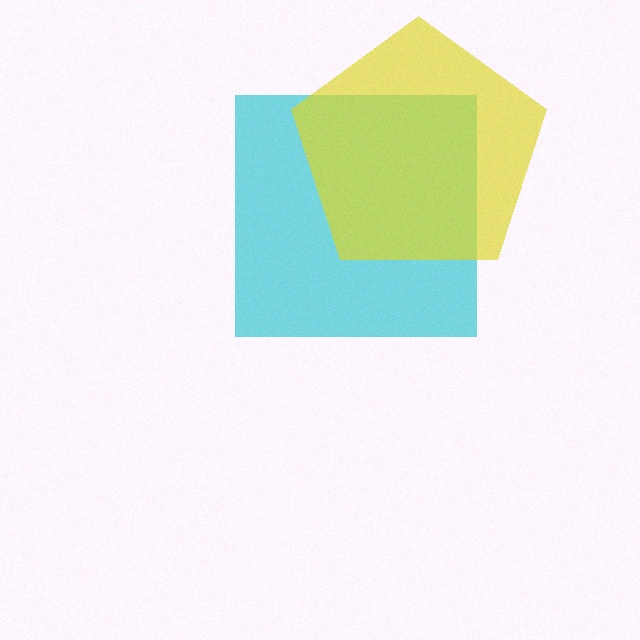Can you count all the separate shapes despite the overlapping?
Yes, there are 2 separate shapes.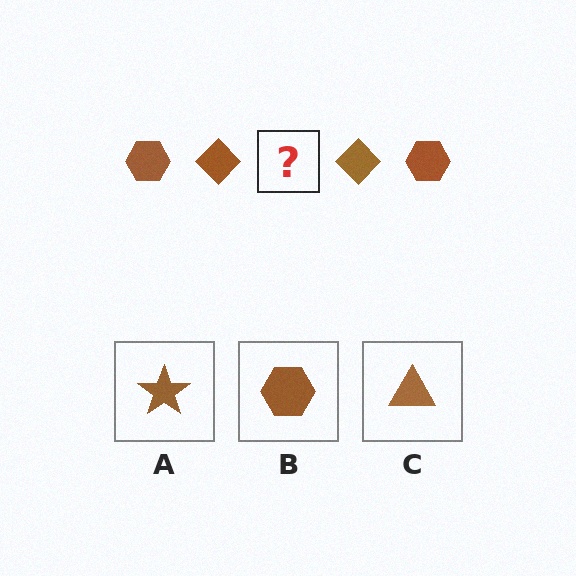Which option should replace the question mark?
Option B.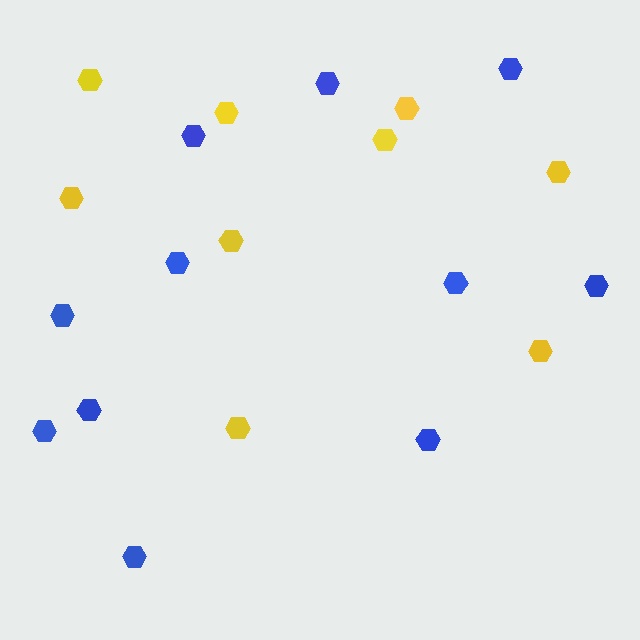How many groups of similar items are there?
There are 2 groups: one group of yellow hexagons (9) and one group of blue hexagons (11).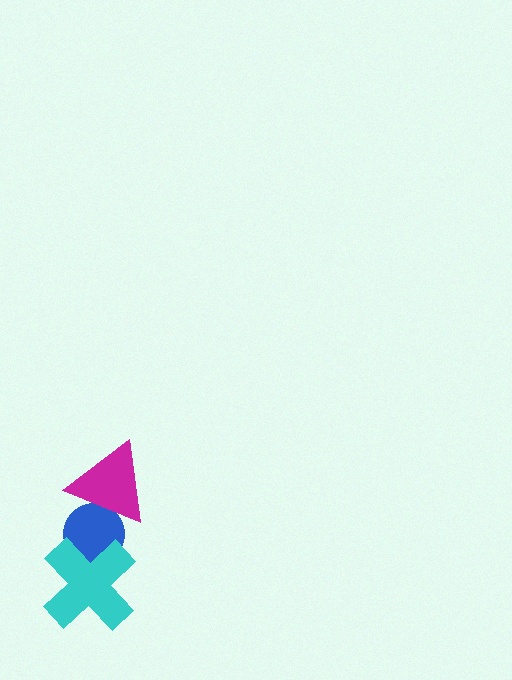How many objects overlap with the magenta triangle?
1 object overlaps with the magenta triangle.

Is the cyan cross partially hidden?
No, no other shape covers it.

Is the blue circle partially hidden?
Yes, it is partially covered by another shape.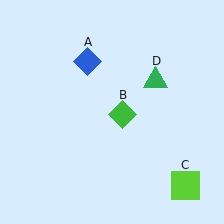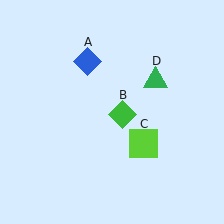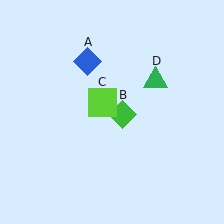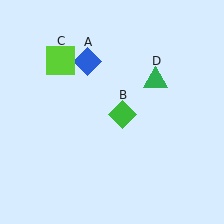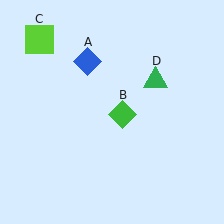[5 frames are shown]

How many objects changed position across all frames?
1 object changed position: lime square (object C).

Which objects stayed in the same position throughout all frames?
Blue diamond (object A) and green diamond (object B) and green triangle (object D) remained stationary.